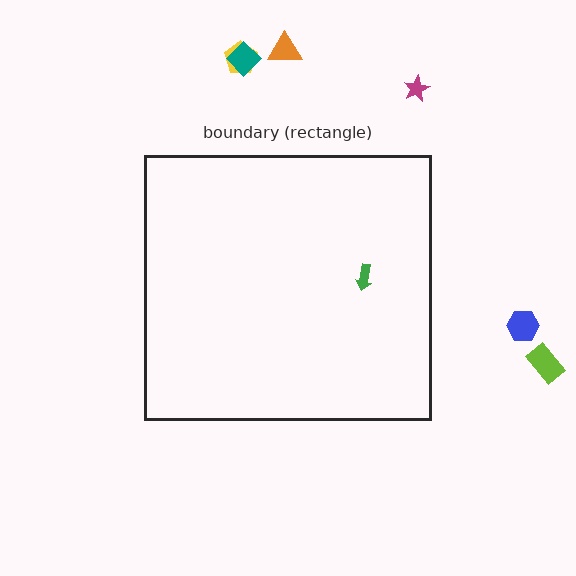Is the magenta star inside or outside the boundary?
Outside.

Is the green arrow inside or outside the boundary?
Inside.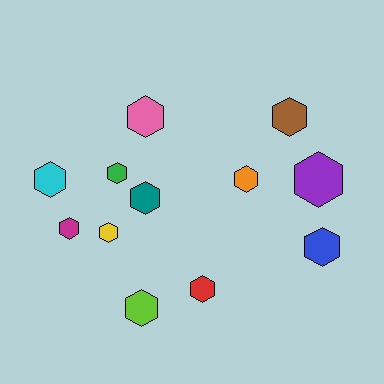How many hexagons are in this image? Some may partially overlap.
There are 12 hexagons.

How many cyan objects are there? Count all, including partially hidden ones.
There is 1 cyan object.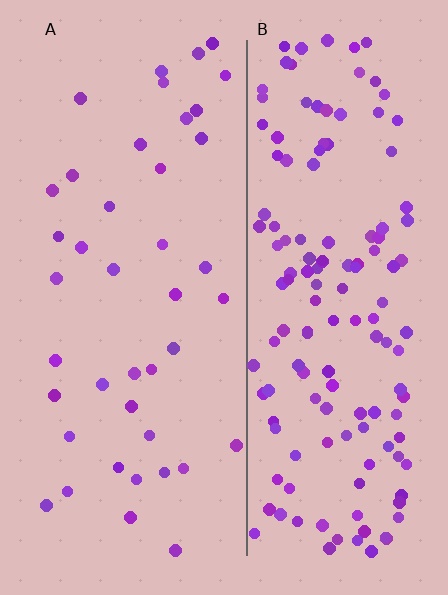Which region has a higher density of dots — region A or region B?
B (the right).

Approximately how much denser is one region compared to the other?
Approximately 3.6× — region B over region A.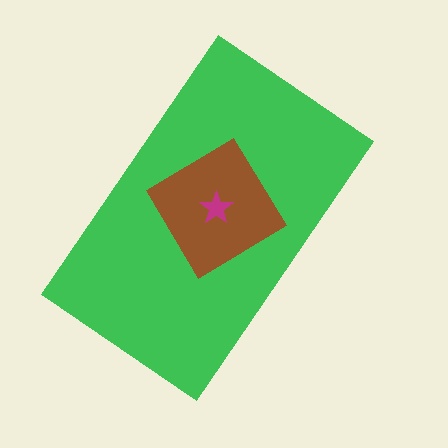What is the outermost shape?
The green rectangle.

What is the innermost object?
The magenta star.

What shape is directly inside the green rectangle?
The brown diamond.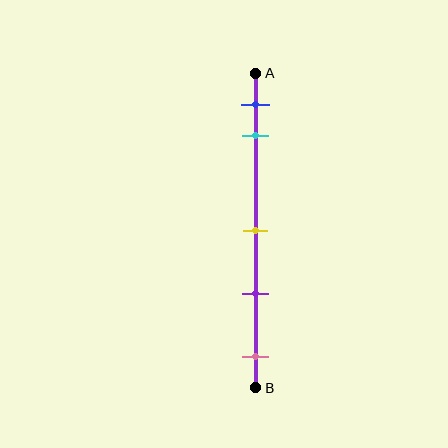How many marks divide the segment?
There are 5 marks dividing the segment.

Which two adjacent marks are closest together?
The blue and cyan marks are the closest adjacent pair.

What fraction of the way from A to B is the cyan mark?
The cyan mark is approximately 20% (0.2) of the way from A to B.